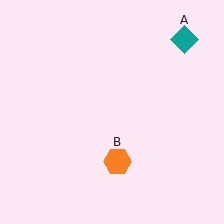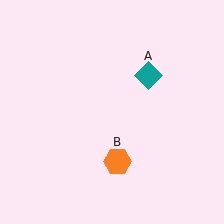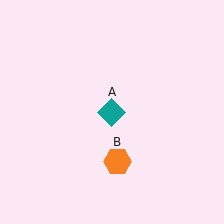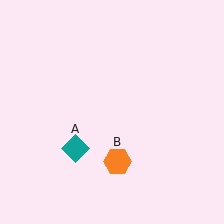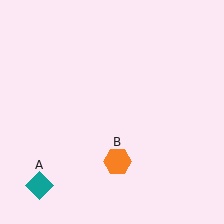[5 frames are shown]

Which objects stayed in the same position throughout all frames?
Orange hexagon (object B) remained stationary.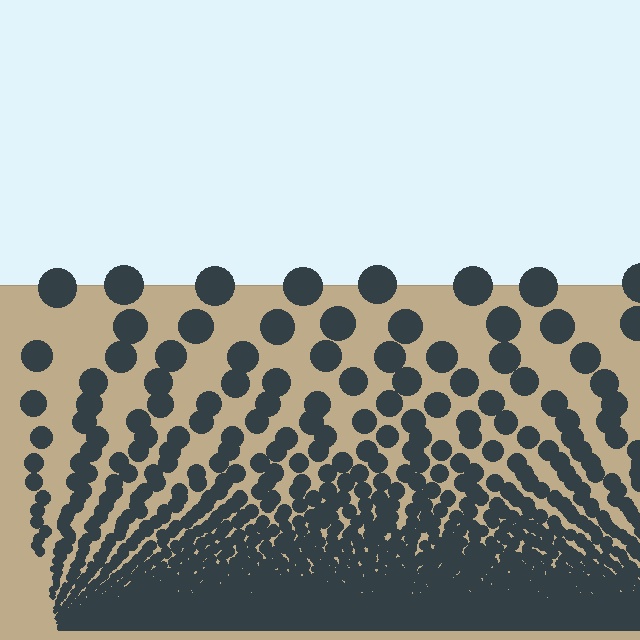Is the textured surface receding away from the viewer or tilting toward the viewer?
The surface appears to tilt toward the viewer. Texture elements get larger and sparser toward the top.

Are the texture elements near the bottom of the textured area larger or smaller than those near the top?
Smaller. The gradient is inverted — elements near the bottom are smaller and denser.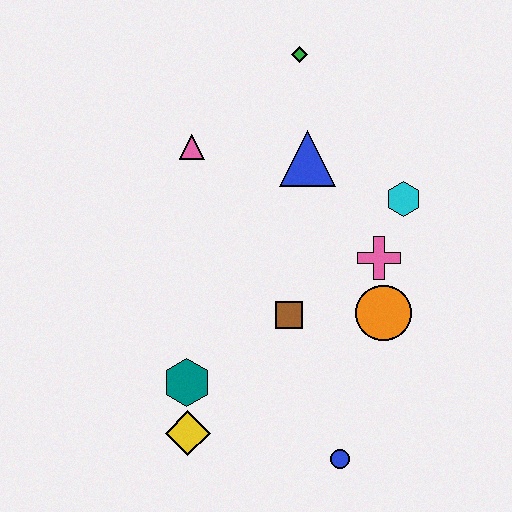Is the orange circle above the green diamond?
No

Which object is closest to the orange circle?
The pink cross is closest to the orange circle.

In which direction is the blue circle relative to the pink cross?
The blue circle is below the pink cross.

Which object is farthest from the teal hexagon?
The green diamond is farthest from the teal hexagon.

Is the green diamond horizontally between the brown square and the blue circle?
Yes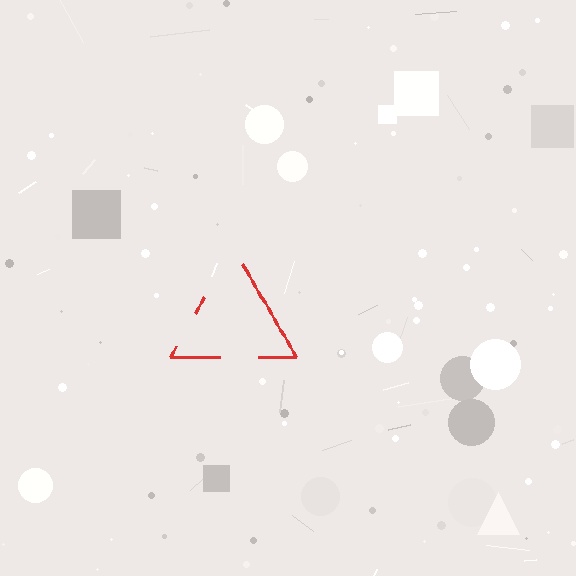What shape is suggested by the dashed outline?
The dashed outline suggests a triangle.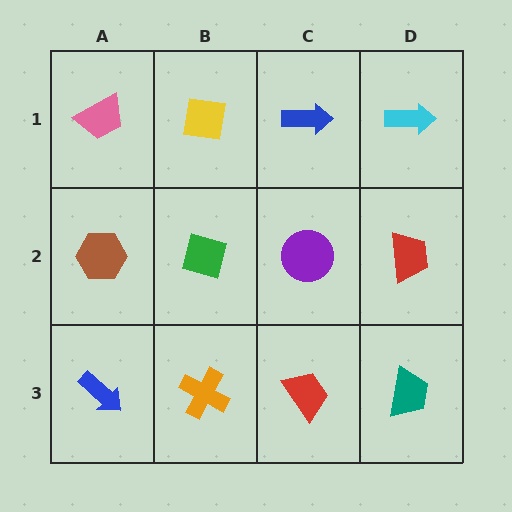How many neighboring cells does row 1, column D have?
2.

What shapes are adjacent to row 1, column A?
A brown hexagon (row 2, column A), a yellow square (row 1, column B).